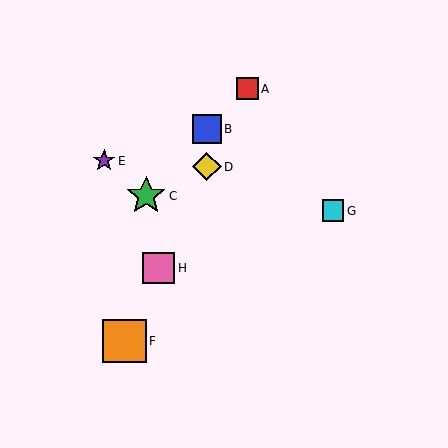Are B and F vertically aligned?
No, B is at x≈207 and F is at x≈125.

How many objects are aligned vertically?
2 objects (B, D) are aligned vertically.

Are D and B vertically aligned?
Yes, both are at x≈207.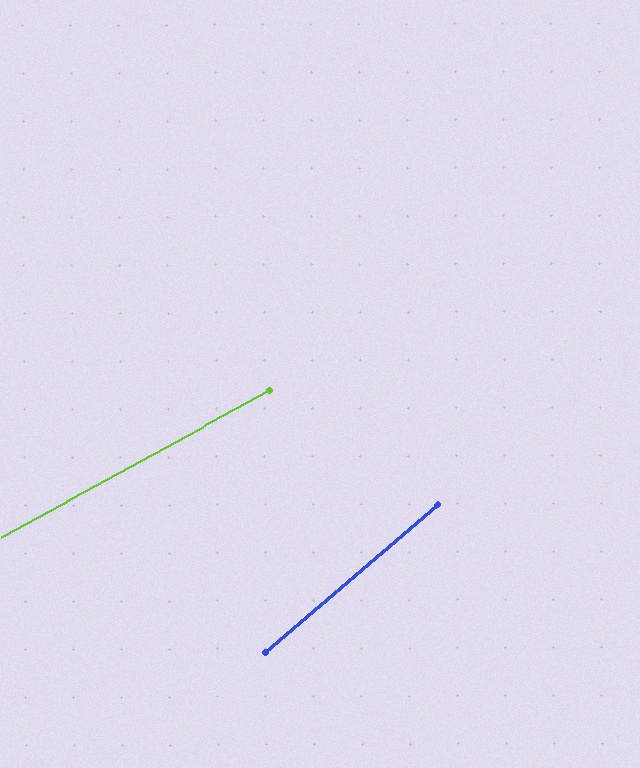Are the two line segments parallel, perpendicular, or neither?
Neither parallel nor perpendicular — they differ by about 12°.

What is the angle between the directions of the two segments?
Approximately 12 degrees.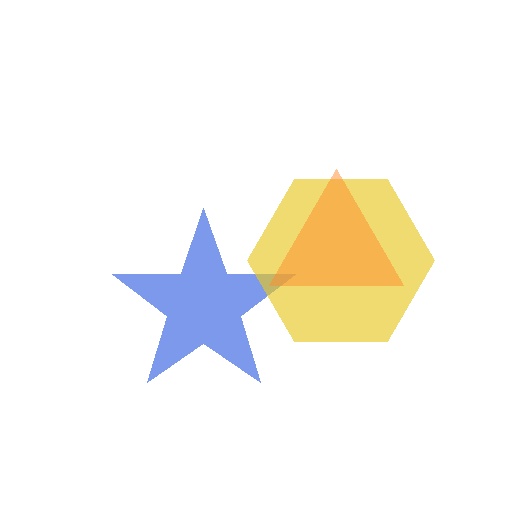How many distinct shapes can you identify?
There are 3 distinct shapes: a blue star, a yellow hexagon, an orange triangle.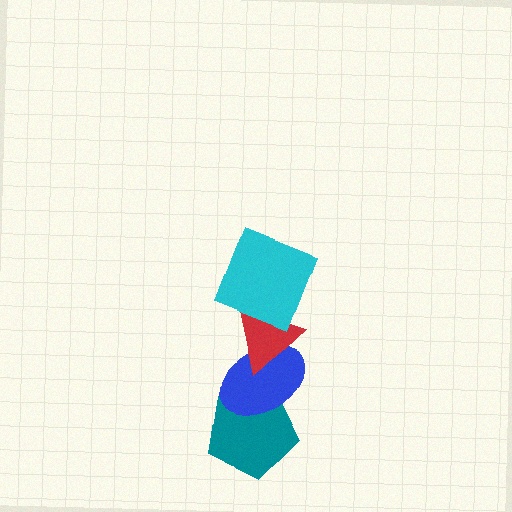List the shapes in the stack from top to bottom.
From top to bottom: the cyan square, the red triangle, the blue ellipse, the teal pentagon.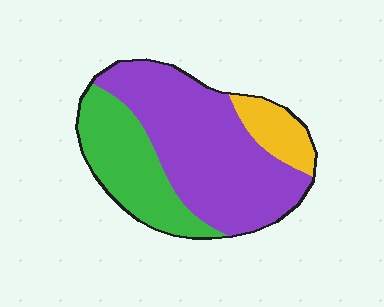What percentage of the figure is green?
Green takes up about one third (1/3) of the figure.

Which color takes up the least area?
Yellow, at roughly 10%.